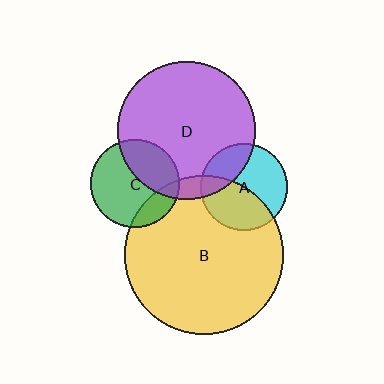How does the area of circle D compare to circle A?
Approximately 2.5 times.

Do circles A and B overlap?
Yes.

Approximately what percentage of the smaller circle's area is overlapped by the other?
Approximately 45%.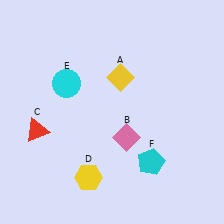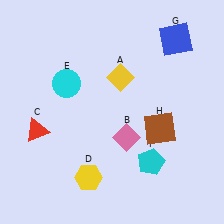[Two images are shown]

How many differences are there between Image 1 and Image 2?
There are 2 differences between the two images.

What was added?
A blue square (G), a brown square (H) were added in Image 2.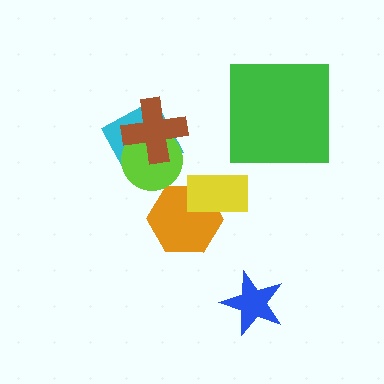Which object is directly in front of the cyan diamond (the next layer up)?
The lime circle is directly in front of the cyan diamond.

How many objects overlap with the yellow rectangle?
1 object overlaps with the yellow rectangle.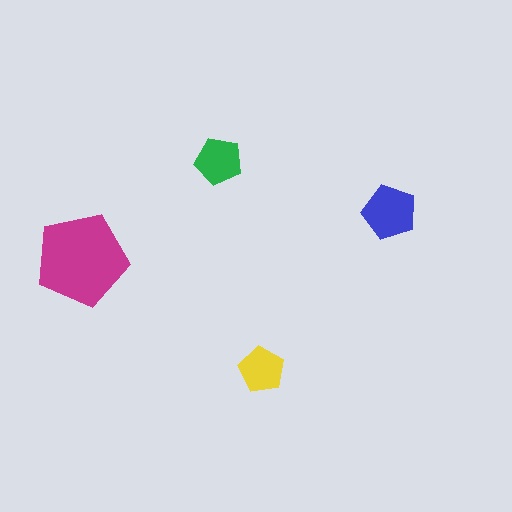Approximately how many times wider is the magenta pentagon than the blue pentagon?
About 1.5 times wider.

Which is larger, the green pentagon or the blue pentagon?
The blue one.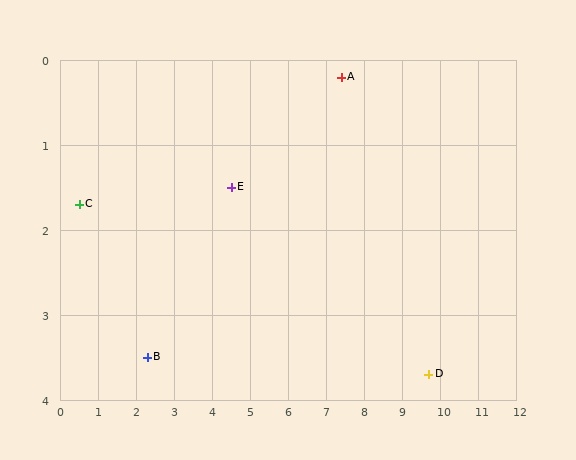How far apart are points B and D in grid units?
Points B and D are about 7.4 grid units apart.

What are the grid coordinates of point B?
Point B is at approximately (2.3, 3.5).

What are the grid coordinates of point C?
Point C is at approximately (0.5, 1.7).